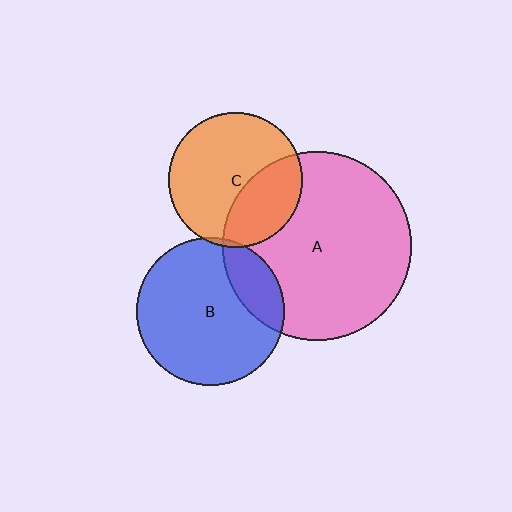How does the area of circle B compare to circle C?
Approximately 1.2 times.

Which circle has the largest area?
Circle A (pink).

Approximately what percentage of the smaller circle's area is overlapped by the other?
Approximately 20%.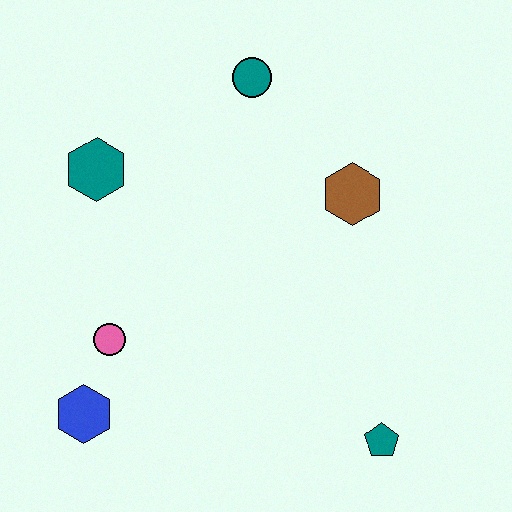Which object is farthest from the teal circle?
The teal pentagon is farthest from the teal circle.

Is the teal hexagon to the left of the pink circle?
Yes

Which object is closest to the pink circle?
The blue hexagon is closest to the pink circle.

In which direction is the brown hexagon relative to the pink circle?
The brown hexagon is to the right of the pink circle.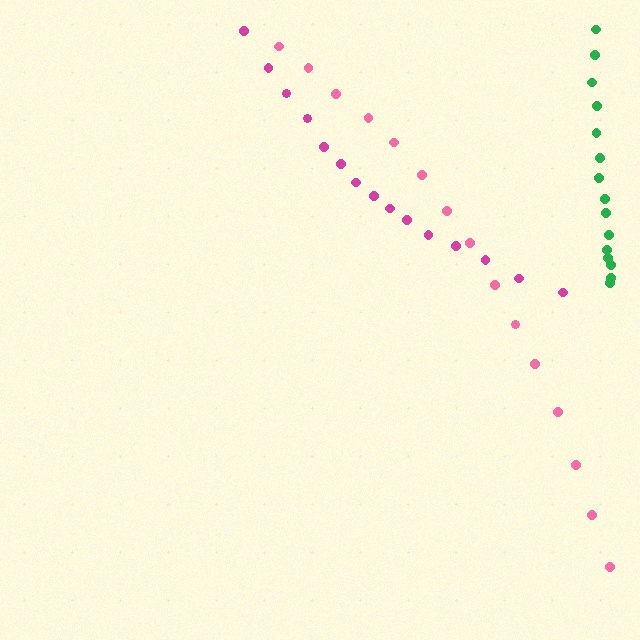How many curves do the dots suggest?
There are 3 distinct paths.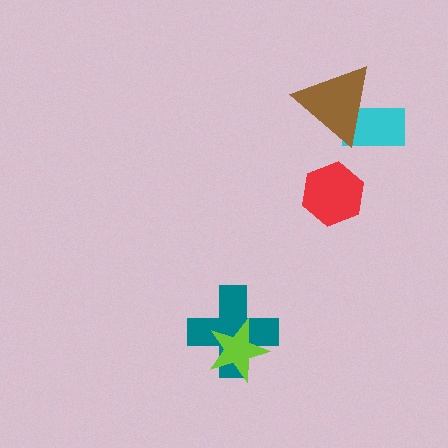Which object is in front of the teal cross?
The lime star is in front of the teal cross.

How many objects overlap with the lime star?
1 object overlaps with the lime star.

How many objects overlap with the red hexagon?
0 objects overlap with the red hexagon.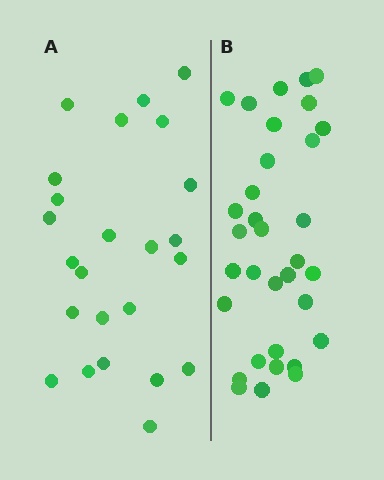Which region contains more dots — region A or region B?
Region B (the right region) has more dots.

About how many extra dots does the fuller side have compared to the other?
Region B has roughly 8 or so more dots than region A.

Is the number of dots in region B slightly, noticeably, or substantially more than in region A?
Region B has noticeably more, but not dramatically so. The ratio is roughly 1.4 to 1.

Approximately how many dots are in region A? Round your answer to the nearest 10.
About 20 dots. (The exact count is 24, which rounds to 20.)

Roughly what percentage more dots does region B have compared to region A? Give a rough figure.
About 40% more.